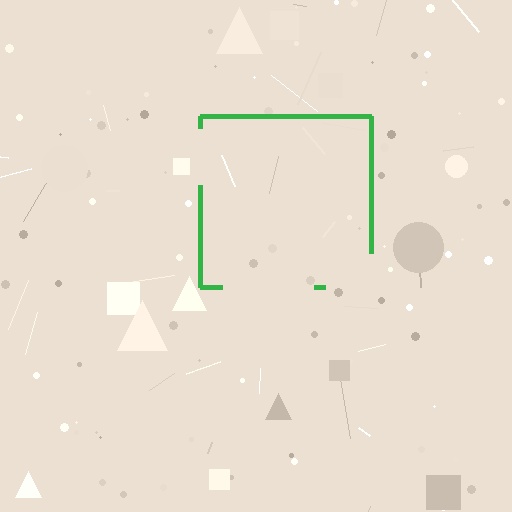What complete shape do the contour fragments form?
The contour fragments form a square.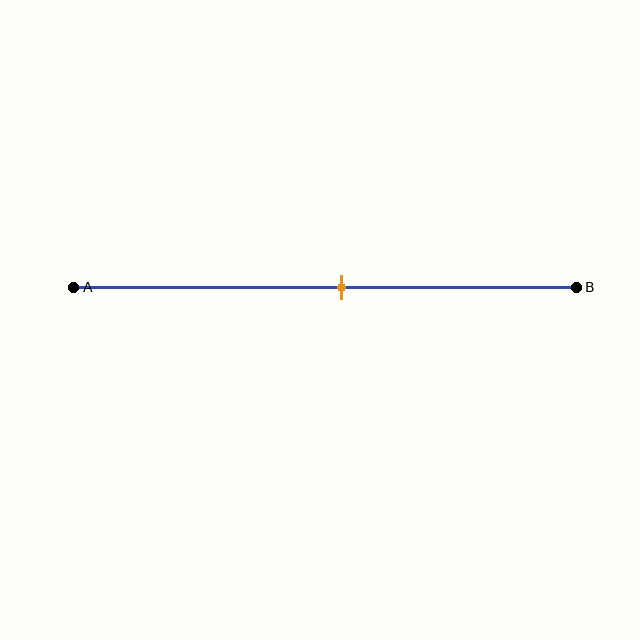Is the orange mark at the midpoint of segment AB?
No, the mark is at about 55% from A, not at the 50% midpoint.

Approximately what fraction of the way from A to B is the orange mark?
The orange mark is approximately 55% of the way from A to B.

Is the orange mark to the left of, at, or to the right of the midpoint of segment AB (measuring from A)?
The orange mark is to the right of the midpoint of segment AB.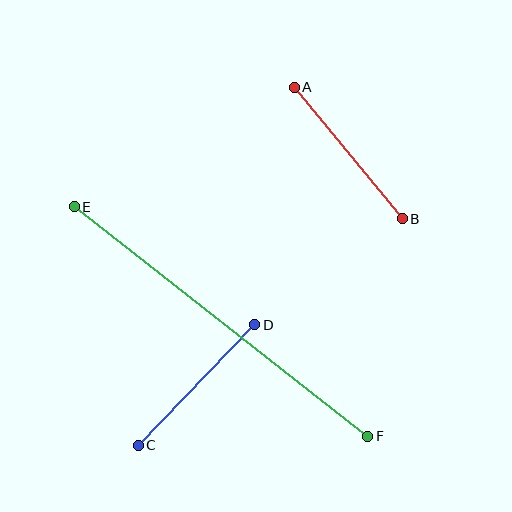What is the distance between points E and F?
The distance is approximately 373 pixels.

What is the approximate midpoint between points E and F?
The midpoint is at approximately (221, 322) pixels.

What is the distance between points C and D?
The distance is approximately 168 pixels.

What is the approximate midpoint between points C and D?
The midpoint is at approximately (196, 385) pixels.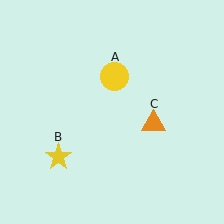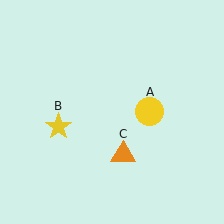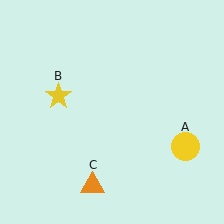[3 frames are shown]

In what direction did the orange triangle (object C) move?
The orange triangle (object C) moved down and to the left.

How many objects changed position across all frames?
3 objects changed position: yellow circle (object A), yellow star (object B), orange triangle (object C).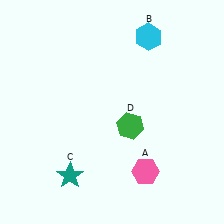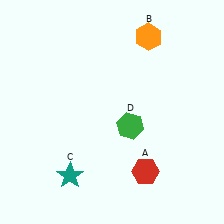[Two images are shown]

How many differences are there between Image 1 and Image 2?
There are 2 differences between the two images.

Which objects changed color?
A changed from pink to red. B changed from cyan to orange.